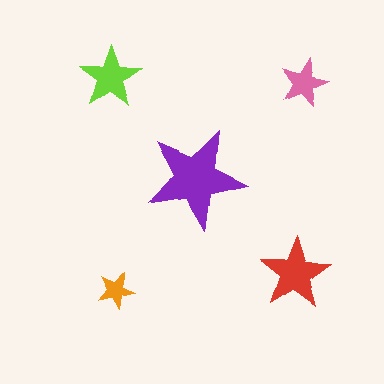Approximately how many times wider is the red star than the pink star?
About 1.5 times wider.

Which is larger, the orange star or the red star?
The red one.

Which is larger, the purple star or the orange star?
The purple one.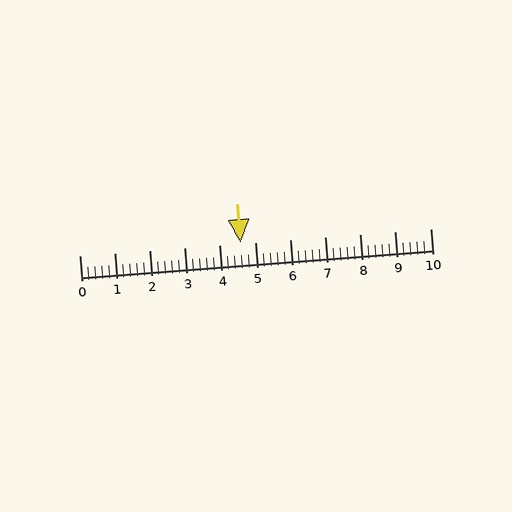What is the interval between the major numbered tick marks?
The major tick marks are spaced 1 units apart.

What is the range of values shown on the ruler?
The ruler shows values from 0 to 10.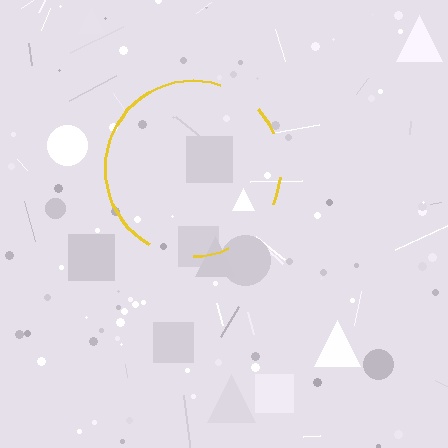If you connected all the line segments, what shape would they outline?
They would outline a circle.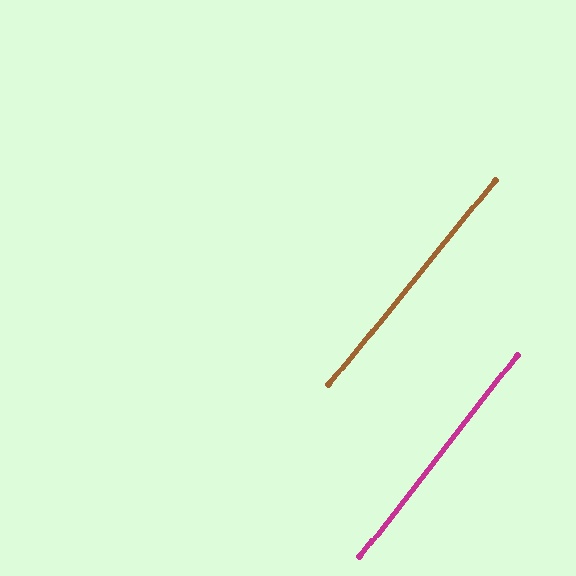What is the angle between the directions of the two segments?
Approximately 1 degree.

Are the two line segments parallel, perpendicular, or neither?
Parallel — their directions differ by only 1.1°.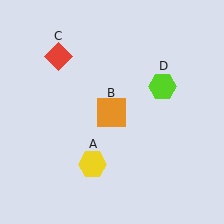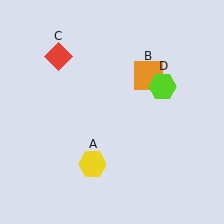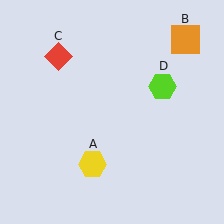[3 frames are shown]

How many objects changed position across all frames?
1 object changed position: orange square (object B).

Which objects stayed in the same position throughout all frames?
Yellow hexagon (object A) and red diamond (object C) and lime hexagon (object D) remained stationary.